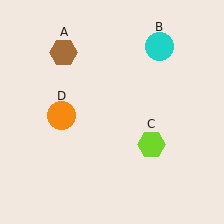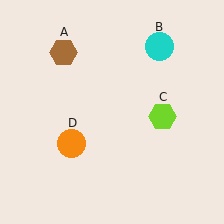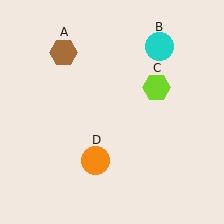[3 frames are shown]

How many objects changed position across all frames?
2 objects changed position: lime hexagon (object C), orange circle (object D).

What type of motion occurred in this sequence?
The lime hexagon (object C), orange circle (object D) rotated counterclockwise around the center of the scene.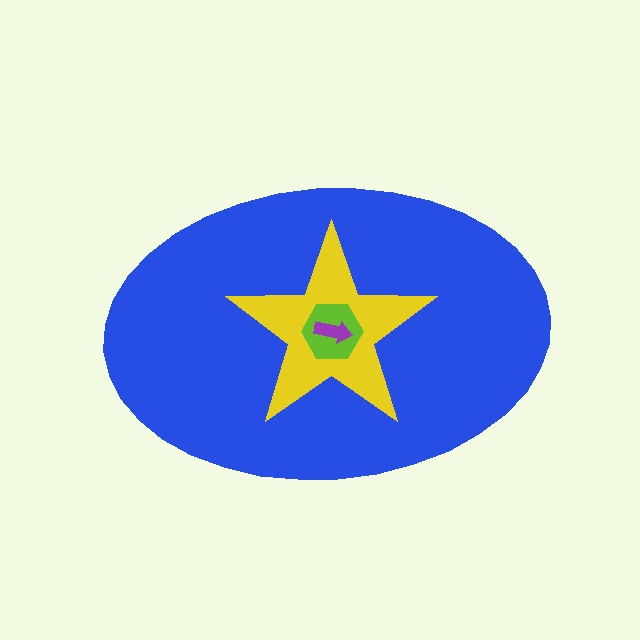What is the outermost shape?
The blue ellipse.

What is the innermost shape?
The purple arrow.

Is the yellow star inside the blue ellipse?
Yes.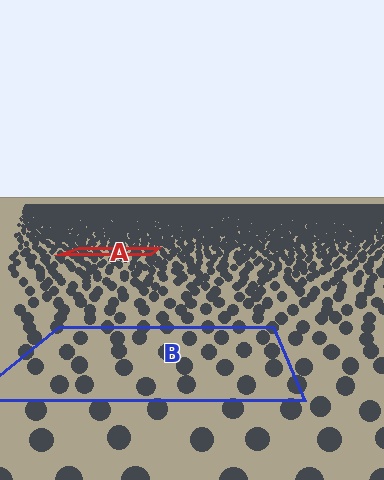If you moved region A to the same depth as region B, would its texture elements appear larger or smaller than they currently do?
They would appear larger. At a closer depth, the same texture elements are projected at a bigger on-screen size.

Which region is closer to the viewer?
Region B is closer. The texture elements there are larger and more spread out.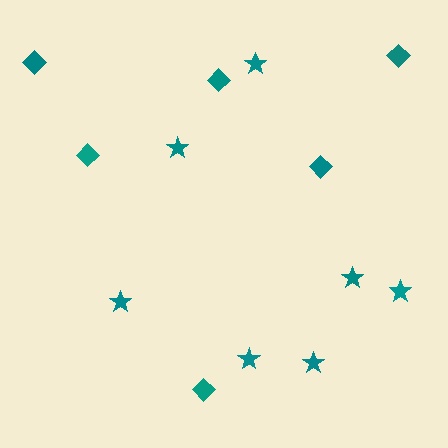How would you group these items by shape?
There are 2 groups: one group of diamonds (6) and one group of stars (7).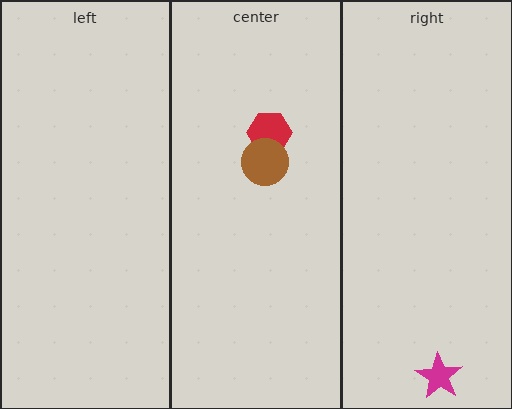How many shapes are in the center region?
2.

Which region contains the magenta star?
The right region.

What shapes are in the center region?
The red hexagon, the brown circle.